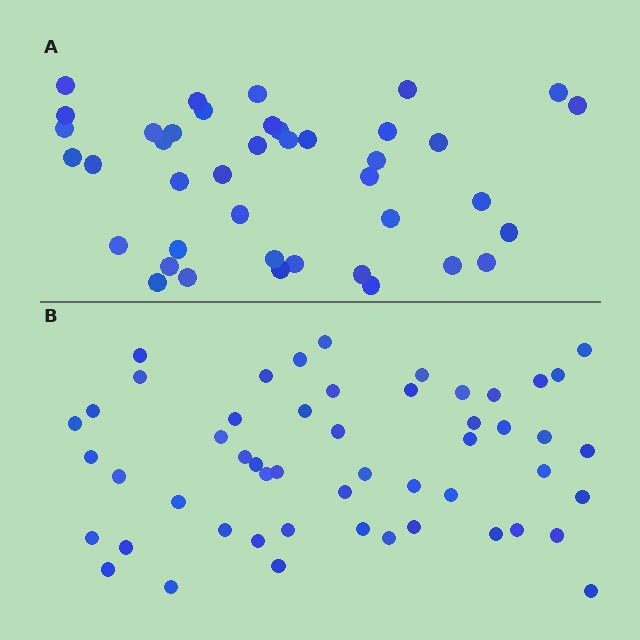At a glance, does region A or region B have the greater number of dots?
Region B (the bottom region) has more dots.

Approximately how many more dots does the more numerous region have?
Region B has roughly 12 or so more dots than region A.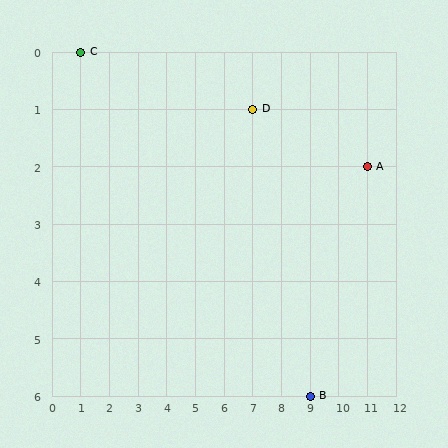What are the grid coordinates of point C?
Point C is at grid coordinates (1, 0).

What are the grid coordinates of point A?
Point A is at grid coordinates (11, 2).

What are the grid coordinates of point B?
Point B is at grid coordinates (9, 6).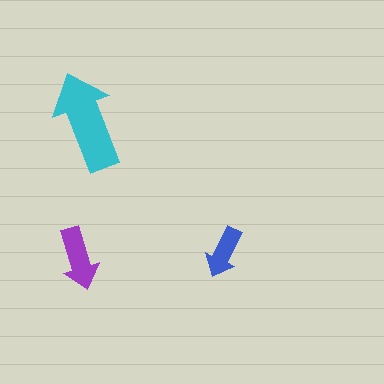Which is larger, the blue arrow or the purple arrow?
The purple one.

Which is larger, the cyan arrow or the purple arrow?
The cyan one.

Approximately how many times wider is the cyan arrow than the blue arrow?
About 2 times wider.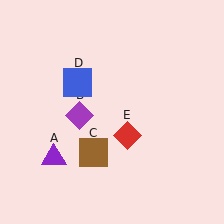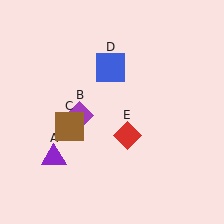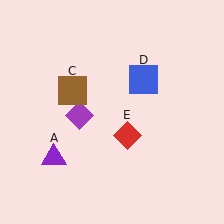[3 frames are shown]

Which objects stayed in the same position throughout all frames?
Purple triangle (object A) and purple diamond (object B) and red diamond (object E) remained stationary.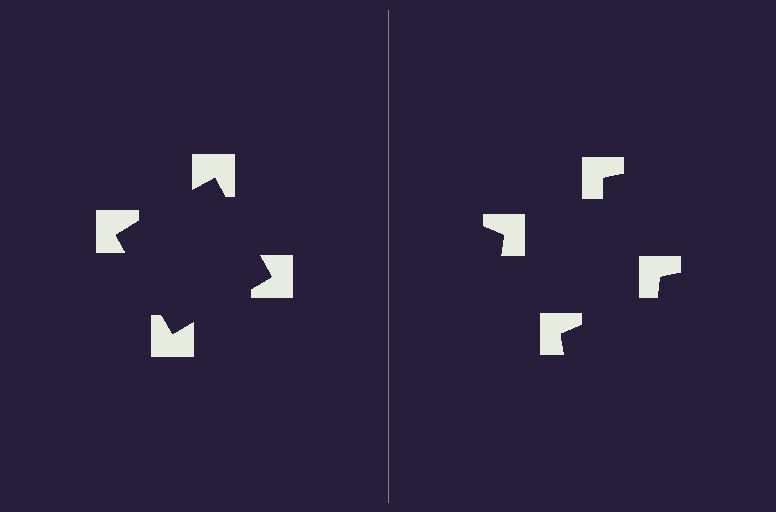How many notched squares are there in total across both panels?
8 — 4 on each side.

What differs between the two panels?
The notched squares are positioned identically on both sides; only the wedge orientations differ. On the left they align to a square; on the right they are misaligned.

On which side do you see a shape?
An illusory square appears on the left side. On the right side the wedge cuts are rotated, so no coherent shape forms.